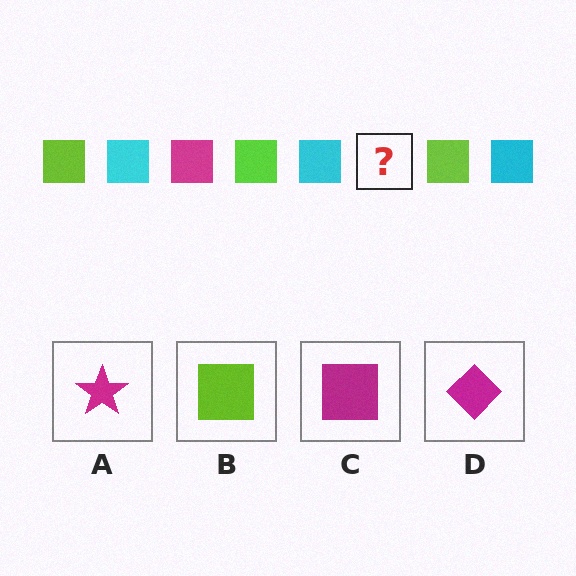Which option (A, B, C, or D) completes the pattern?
C.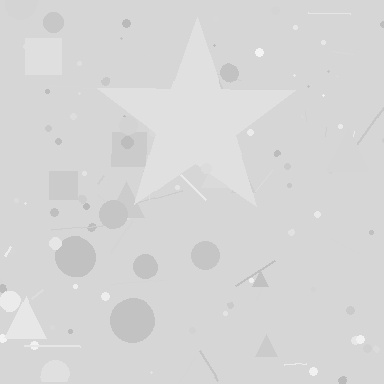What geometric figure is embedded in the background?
A star is embedded in the background.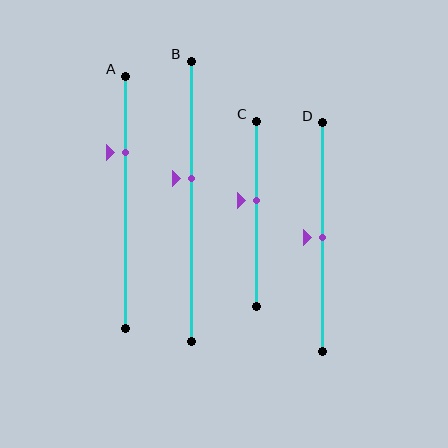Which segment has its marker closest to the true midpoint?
Segment D has its marker closest to the true midpoint.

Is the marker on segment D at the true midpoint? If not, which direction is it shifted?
Yes, the marker on segment D is at the true midpoint.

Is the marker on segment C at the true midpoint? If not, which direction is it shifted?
No, the marker on segment C is shifted upward by about 7% of the segment length.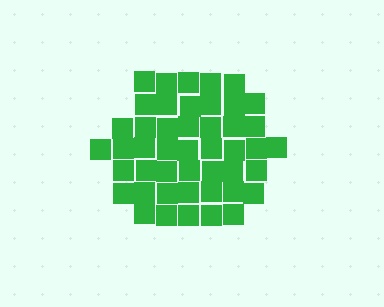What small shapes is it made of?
It is made of small squares.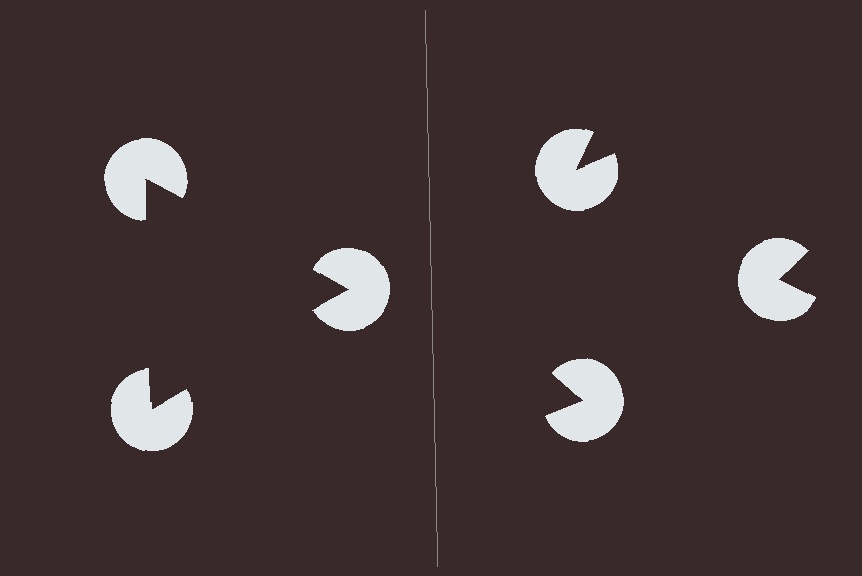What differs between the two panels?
The pac-man discs are positioned identically on both sides; only the wedge orientations differ. On the left they align to a triangle; on the right they are misaligned.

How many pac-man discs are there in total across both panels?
6 — 3 on each side.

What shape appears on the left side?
An illusory triangle.